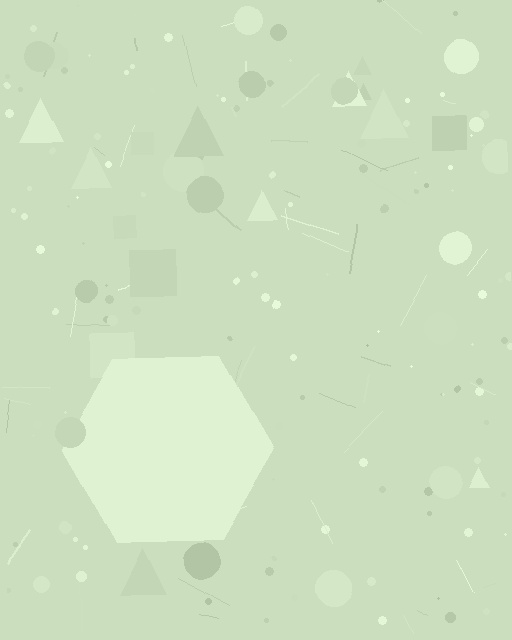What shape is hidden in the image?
A hexagon is hidden in the image.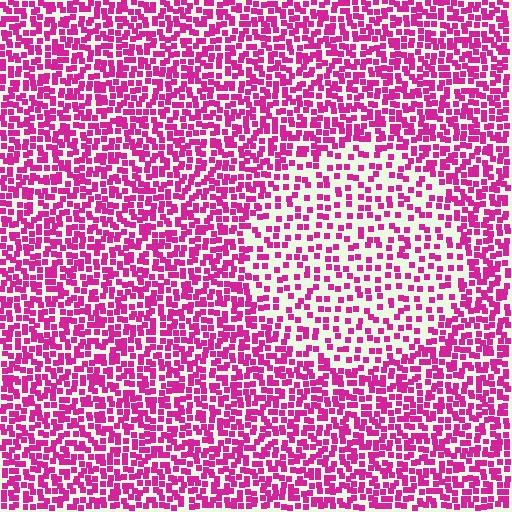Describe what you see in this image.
The image contains small magenta elements arranged at two different densities. A circle-shaped region is visible where the elements are less densely packed than the surrounding area.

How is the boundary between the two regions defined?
The boundary is defined by a change in element density (approximately 2.0x ratio). All elements are the same color, size, and shape.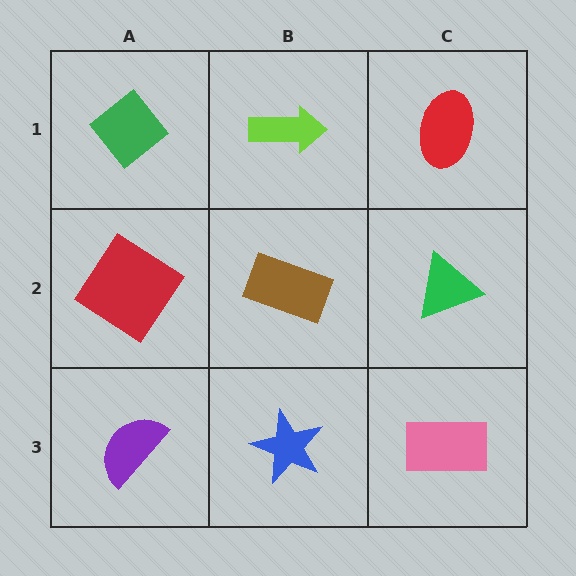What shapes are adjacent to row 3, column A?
A red diamond (row 2, column A), a blue star (row 3, column B).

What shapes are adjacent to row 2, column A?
A green diamond (row 1, column A), a purple semicircle (row 3, column A), a brown rectangle (row 2, column B).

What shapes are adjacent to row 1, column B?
A brown rectangle (row 2, column B), a green diamond (row 1, column A), a red ellipse (row 1, column C).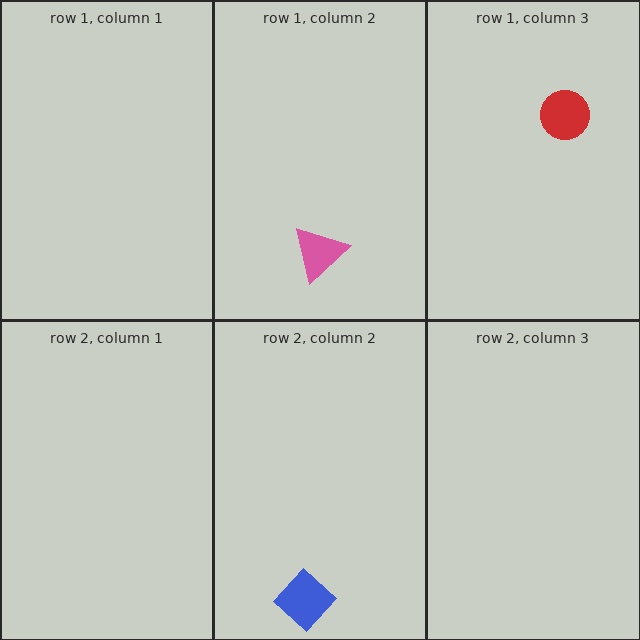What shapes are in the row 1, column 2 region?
The pink triangle.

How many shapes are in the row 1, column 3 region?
1.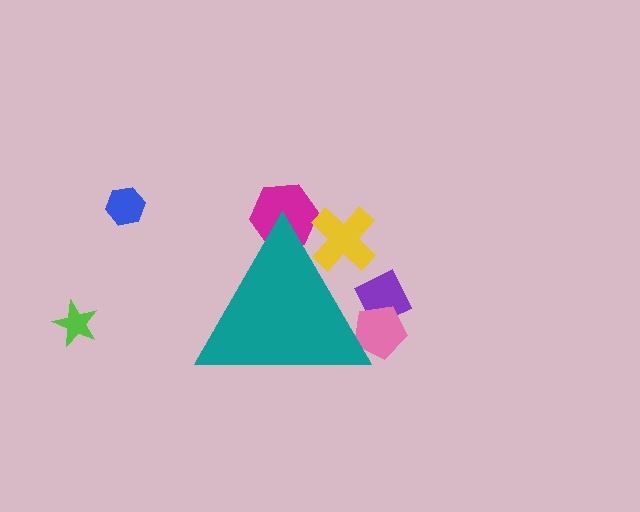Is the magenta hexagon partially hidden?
Yes, the magenta hexagon is partially hidden behind the teal triangle.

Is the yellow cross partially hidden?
Yes, the yellow cross is partially hidden behind the teal triangle.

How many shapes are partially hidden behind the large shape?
4 shapes are partially hidden.